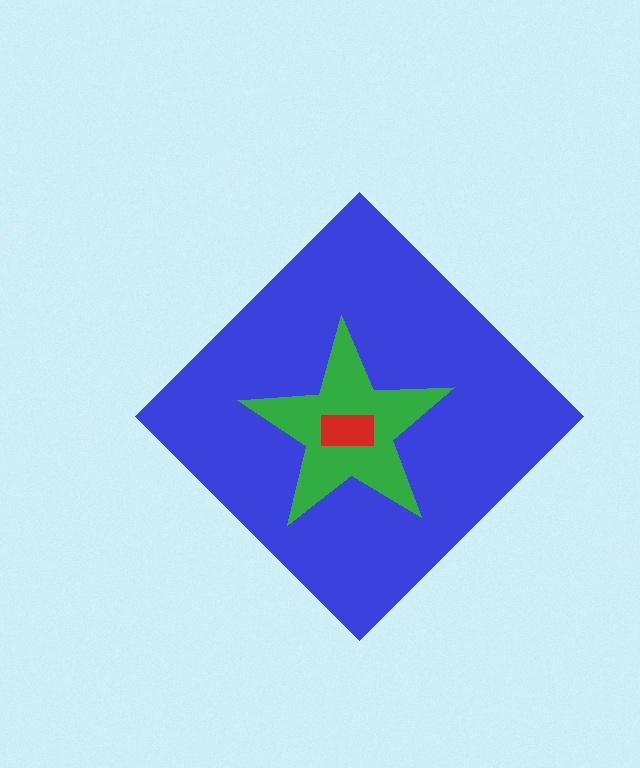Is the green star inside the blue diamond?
Yes.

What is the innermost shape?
The red rectangle.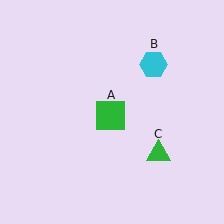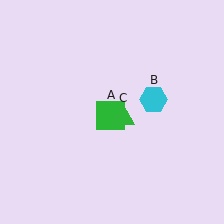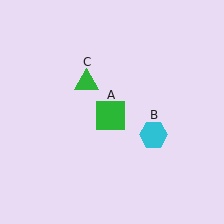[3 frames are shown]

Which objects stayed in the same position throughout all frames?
Green square (object A) remained stationary.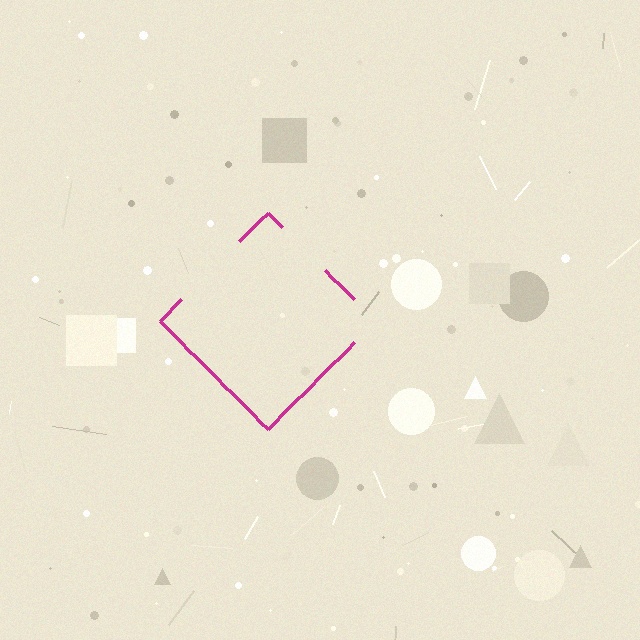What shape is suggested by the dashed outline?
The dashed outline suggests a diamond.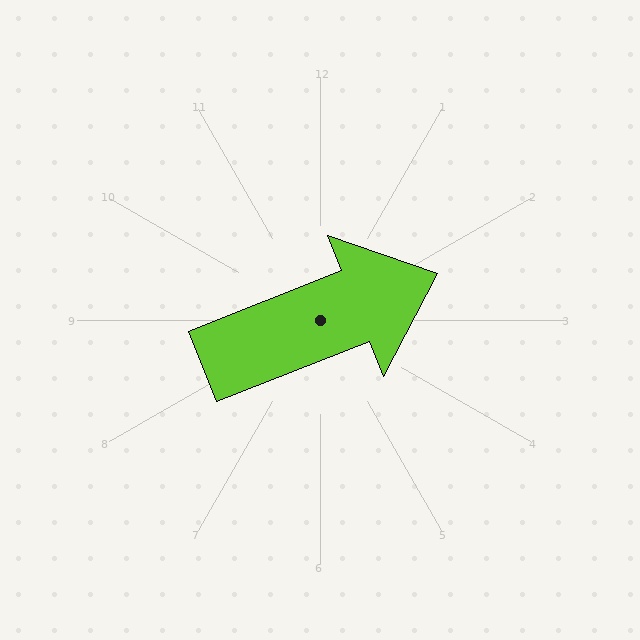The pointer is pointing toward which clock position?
Roughly 2 o'clock.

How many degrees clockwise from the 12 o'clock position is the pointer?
Approximately 68 degrees.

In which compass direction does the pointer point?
East.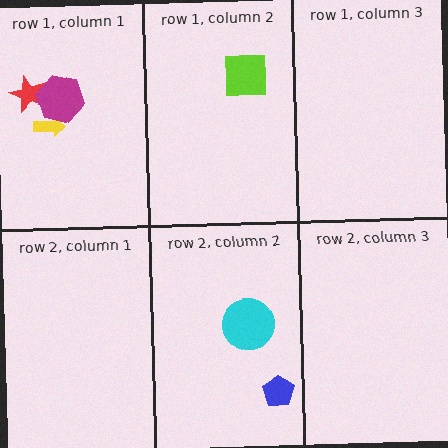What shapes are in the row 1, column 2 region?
The lime square.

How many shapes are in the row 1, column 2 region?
1.